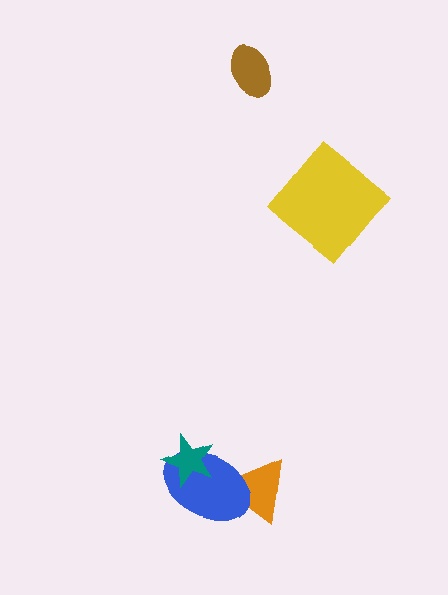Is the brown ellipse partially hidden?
No, no other shape covers it.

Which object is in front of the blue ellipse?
The teal star is in front of the blue ellipse.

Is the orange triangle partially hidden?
Yes, it is partially covered by another shape.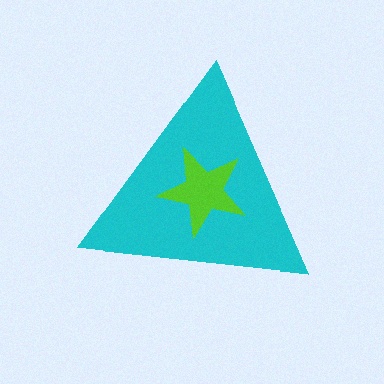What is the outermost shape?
The cyan triangle.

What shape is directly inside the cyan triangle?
The lime star.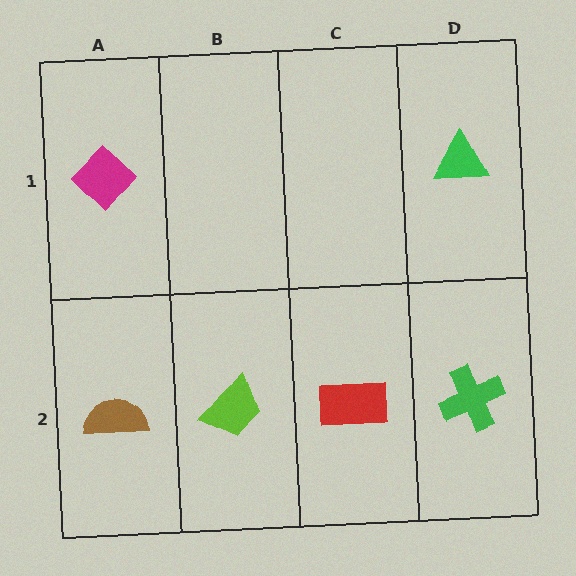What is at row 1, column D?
A green triangle.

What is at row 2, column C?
A red rectangle.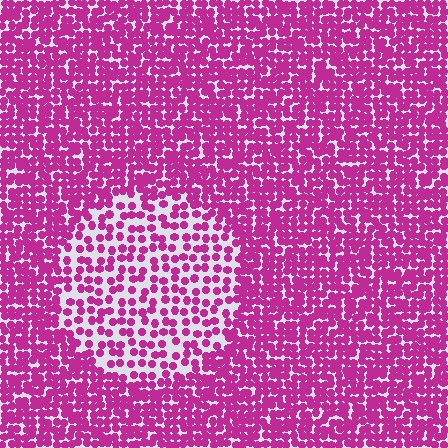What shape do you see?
I see a circle.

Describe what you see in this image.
The image contains small magenta elements arranged at two different densities. A circle-shaped region is visible where the elements are less densely packed than the surrounding area.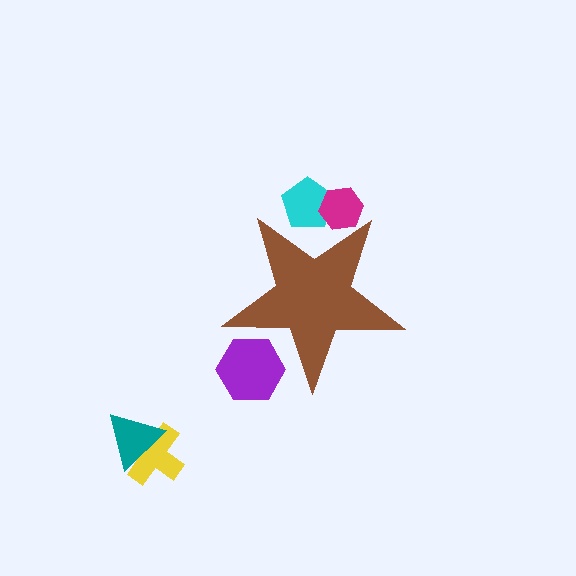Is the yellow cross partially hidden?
No, the yellow cross is fully visible.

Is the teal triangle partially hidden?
No, the teal triangle is fully visible.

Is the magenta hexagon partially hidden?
Yes, the magenta hexagon is partially hidden behind the brown star.